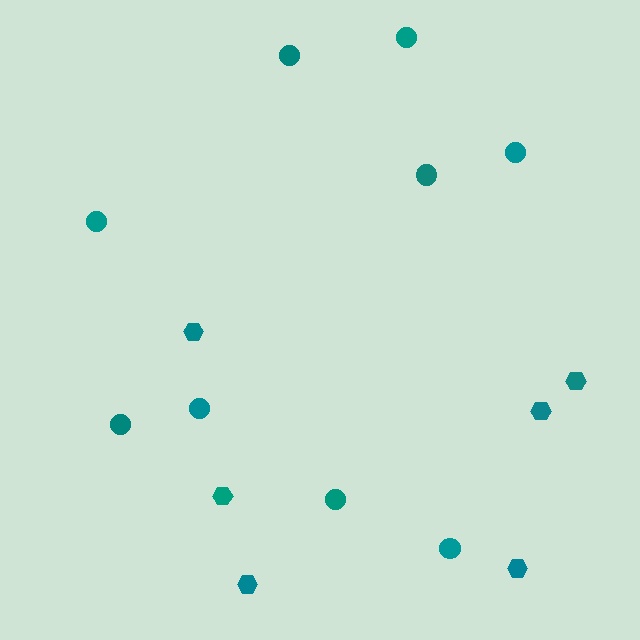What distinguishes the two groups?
There are 2 groups: one group of hexagons (6) and one group of circles (9).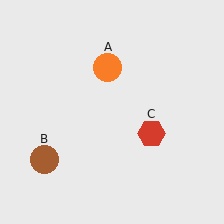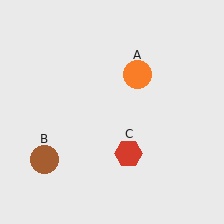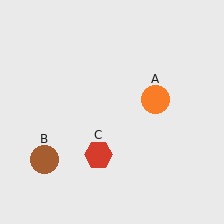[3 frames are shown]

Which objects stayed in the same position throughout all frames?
Brown circle (object B) remained stationary.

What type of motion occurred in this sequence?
The orange circle (object A), red hexagon (object C) rotated clockwise around the center of the scene.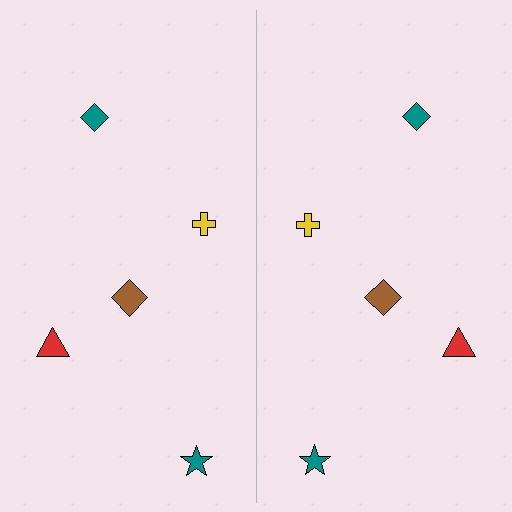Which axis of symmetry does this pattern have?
The pattern has a vertical axis of symmetry running through the center of the image.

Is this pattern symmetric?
Yes, this pattern has bilateral (reflection) symmetry.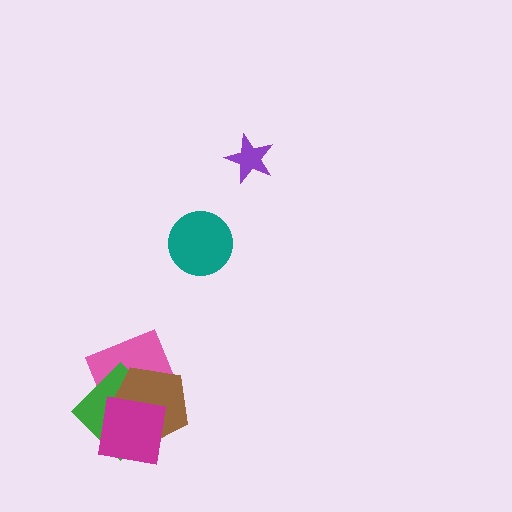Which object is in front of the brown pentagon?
The magenta square is in front of the brown pentagon.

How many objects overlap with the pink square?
3 objects overlap with the pink square.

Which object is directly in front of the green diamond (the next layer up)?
The brown pentagon is directly in front of the green diamond.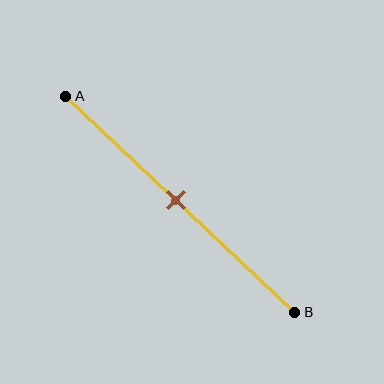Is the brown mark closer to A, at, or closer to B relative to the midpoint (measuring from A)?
The brown mark is approximately at the midpoint of segment AB.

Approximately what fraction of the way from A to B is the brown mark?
The brown mark is approximately 50% of the way from A to B.